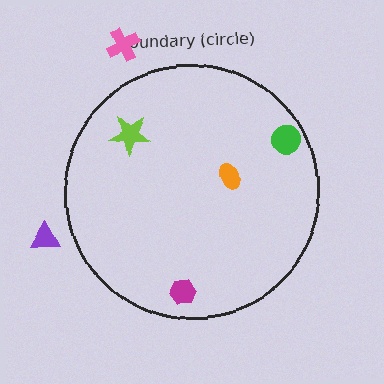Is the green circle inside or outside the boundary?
Inside.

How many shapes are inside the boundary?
4 inside, 2 outside.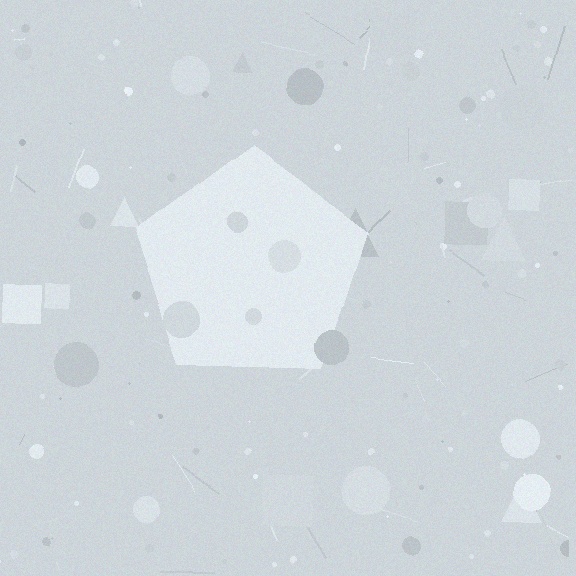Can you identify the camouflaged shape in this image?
The camouflaged shape is a pentagon.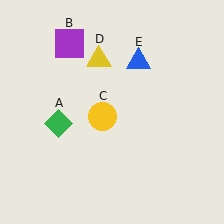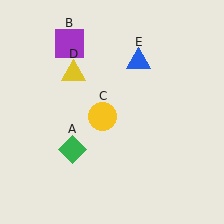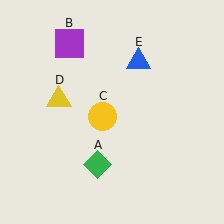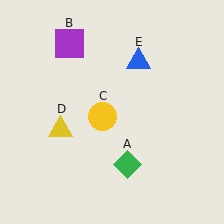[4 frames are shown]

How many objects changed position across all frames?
2 objects changed position: green diamond (object A), yellow triangle (object D).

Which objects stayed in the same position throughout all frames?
Purple square (object B) and yellow circle (object C) and blue triangle (object E) remained stationary.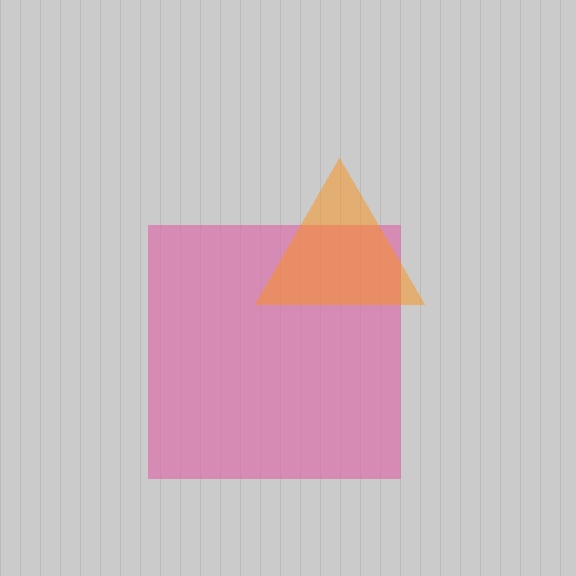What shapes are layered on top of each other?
The layered shapes are: a pink square, an orange triangle.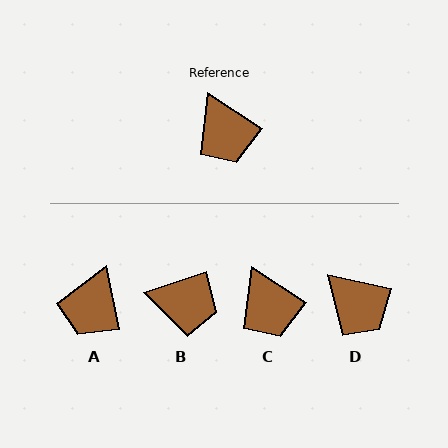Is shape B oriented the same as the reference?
No, it is off by about 52 degrees.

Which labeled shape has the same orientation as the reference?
C.